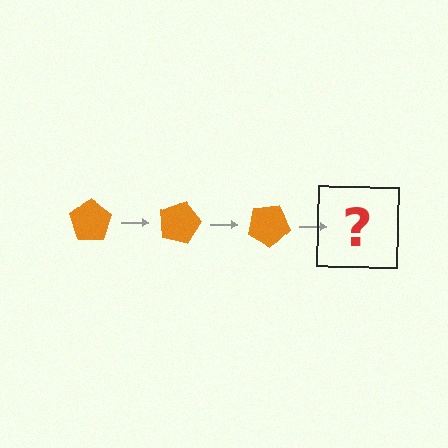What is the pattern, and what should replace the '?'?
The pattern is that the pentagon rotates 15 degrees each step. The '?' should be an orange pentagon rotated 45 degrees.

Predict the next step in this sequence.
The next step is an orange pentagon rotated 45 degrees.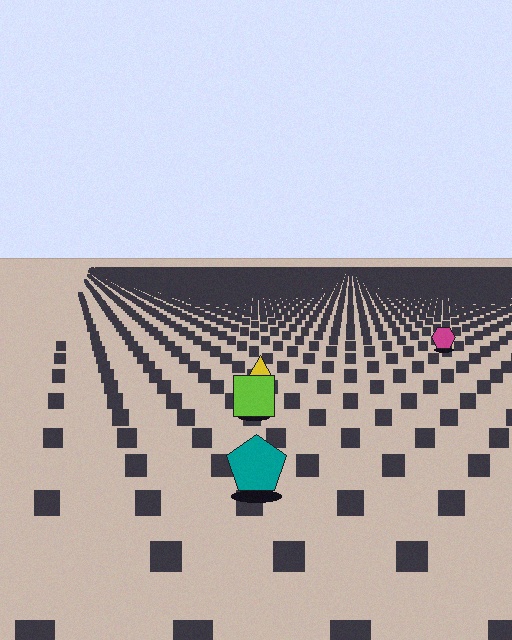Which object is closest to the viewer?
The teal pentagon is closest. The texture marks near it are larger and more spread out.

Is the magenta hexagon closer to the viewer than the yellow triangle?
No. The yellow triangle is closer — you can tell from the texture gradient: the ground texture is coarser near it.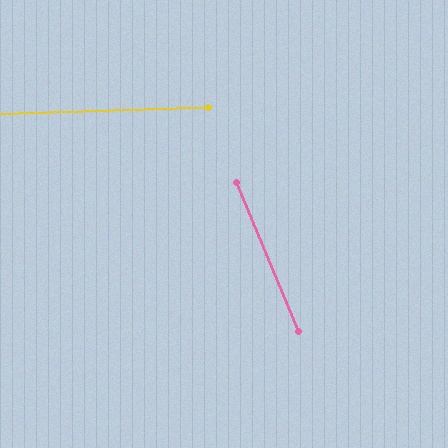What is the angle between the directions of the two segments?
Approximately 69 degrees.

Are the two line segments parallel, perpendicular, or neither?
Neither parallel nor perpendicular — they differ by about 69°.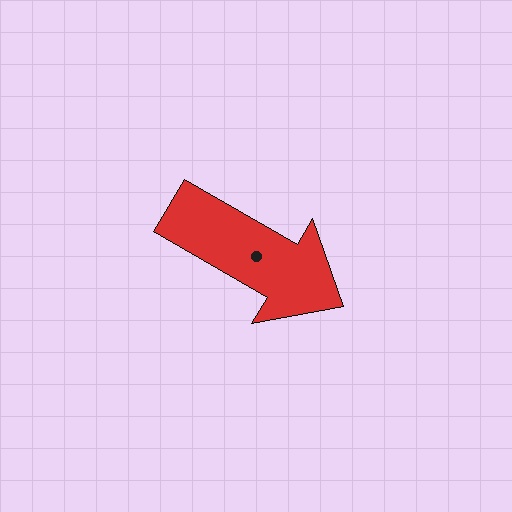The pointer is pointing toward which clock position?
Roughly 4 o'clock.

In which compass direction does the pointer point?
Southeast.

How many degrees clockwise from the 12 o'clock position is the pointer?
Approximately 120 degrees.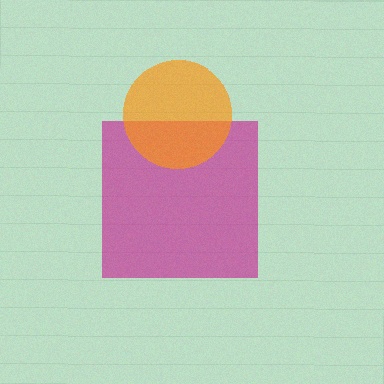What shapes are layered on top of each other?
The layered shapes are: a magenta square, an orange circle.